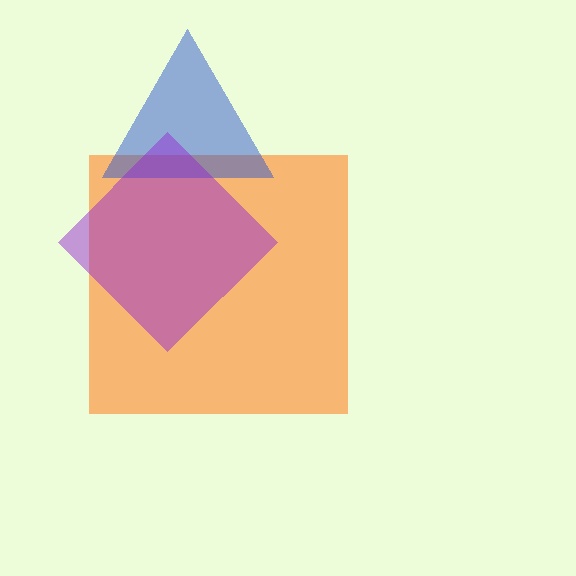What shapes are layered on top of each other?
The layered shapes are: an orange square, a blue triangle, a purple diamond.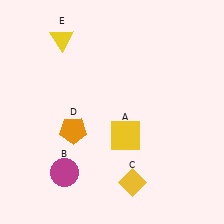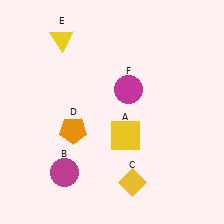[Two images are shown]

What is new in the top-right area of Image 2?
A magenta circle (F) was added in the top-right area of Image 2.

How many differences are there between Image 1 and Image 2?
There is 1 difference between the two images.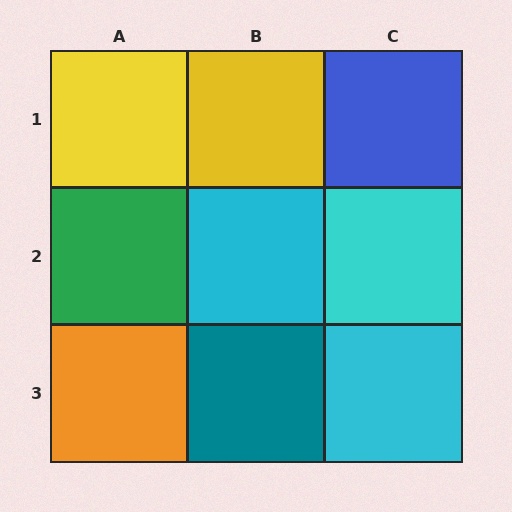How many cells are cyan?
3 cells are cyan.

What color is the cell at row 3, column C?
Cyan.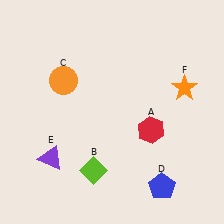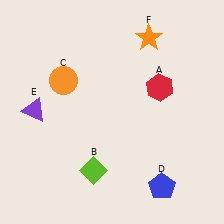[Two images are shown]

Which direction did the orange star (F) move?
The orange star (F) moved up.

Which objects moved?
The objects that moved are: the red hexagon (A), the purple triangle (E), the orange star (F).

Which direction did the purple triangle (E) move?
The purple triangle (E) moved up.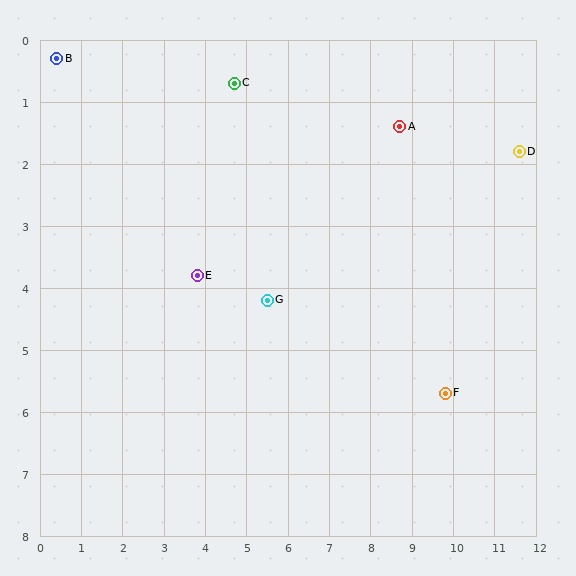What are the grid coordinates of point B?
Point B is at approximately (0.4, 0.3).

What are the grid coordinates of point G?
Point G is at approximately (5.5, 4.2).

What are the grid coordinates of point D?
Point D is at approximately (11.6, 1.8).